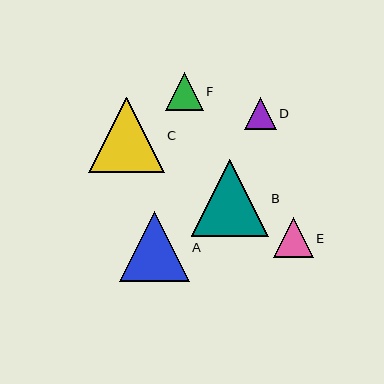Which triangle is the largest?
Triangle B is the largest with a size of approximately 77 pixels.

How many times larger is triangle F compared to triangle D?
Triangle F is approximately 1.2 times the size of triangle D.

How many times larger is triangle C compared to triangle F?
Triangle C is approximately 2.0 times the size of triangle F.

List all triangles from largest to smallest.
From largest to smallest: B, C, A, E, F, D.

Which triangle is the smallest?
Triangle D is the smallest with a size of approximately 32 pixels.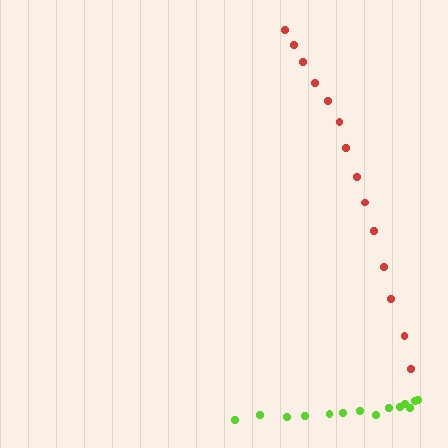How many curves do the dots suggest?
There are 2 distinct paths.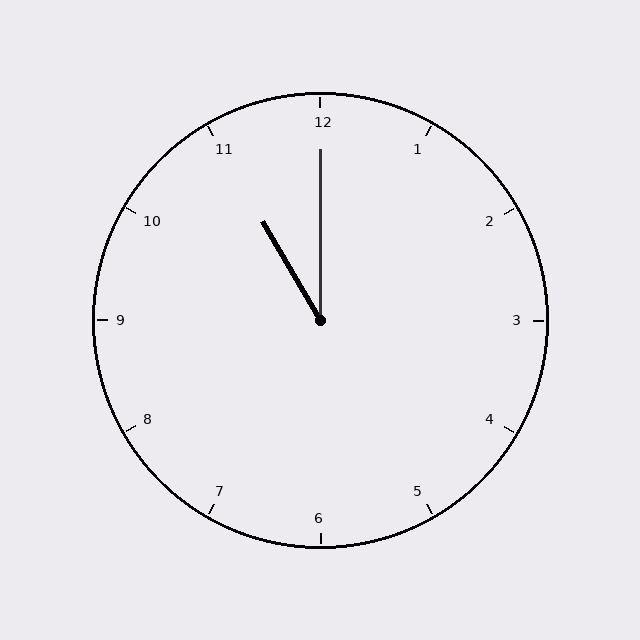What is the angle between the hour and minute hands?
Approximately 30 degrees.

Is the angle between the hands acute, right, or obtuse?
It is acute.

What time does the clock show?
11:00.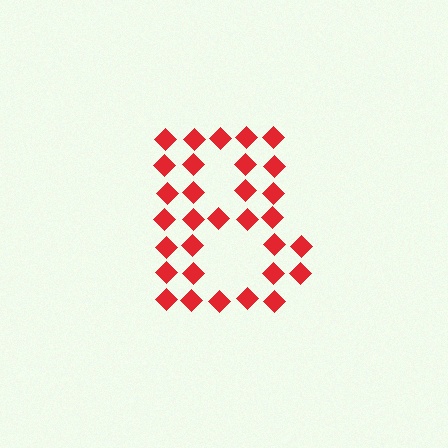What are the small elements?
The small elements are diamonds.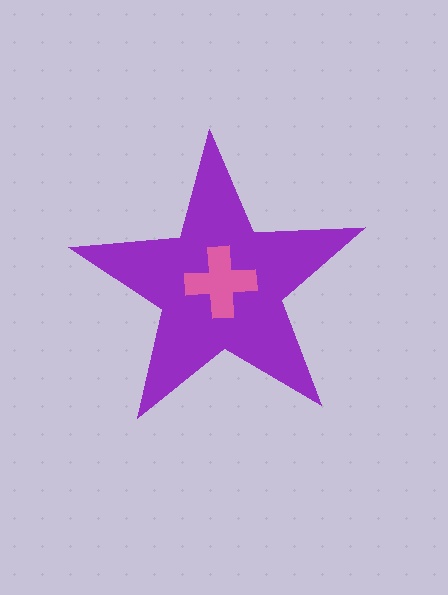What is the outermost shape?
The purple star.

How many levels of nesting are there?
2.